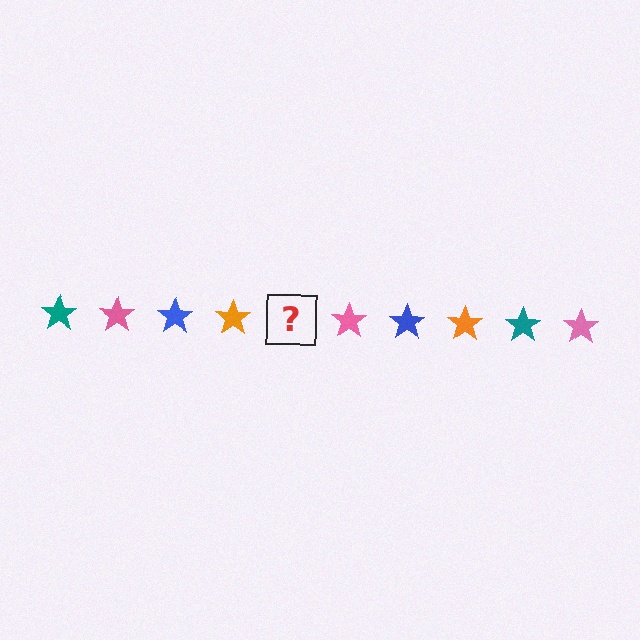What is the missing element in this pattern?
The missing element is a teal star.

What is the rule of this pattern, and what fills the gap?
The rule is that the pattern cycles through teal, pink, blue, orange stars. The gap should be filled with a teal star.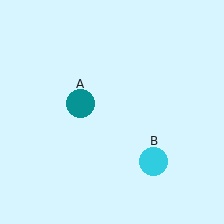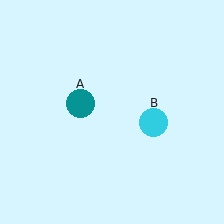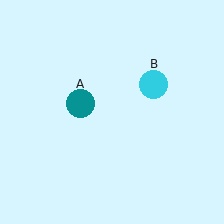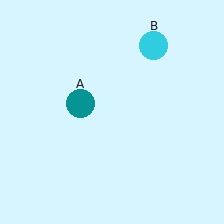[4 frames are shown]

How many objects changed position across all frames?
1 object changed position: cyan circle (object B).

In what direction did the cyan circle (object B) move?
The cyan circle (object B) moved up.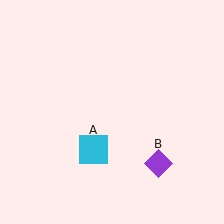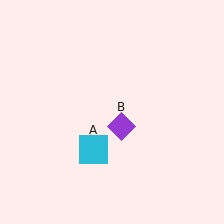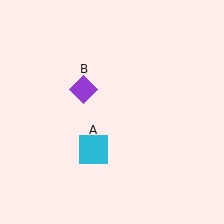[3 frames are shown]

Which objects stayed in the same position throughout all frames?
Cyan square (object A) remained stationary.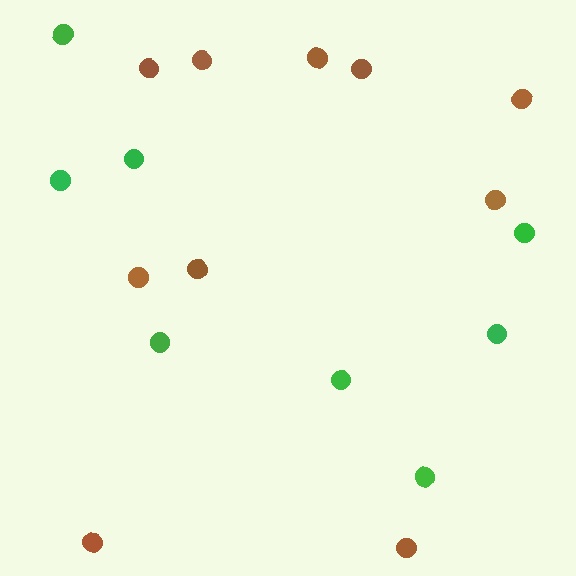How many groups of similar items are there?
There are 2 groups: one group of brown circles (10) and one group of green circles (8).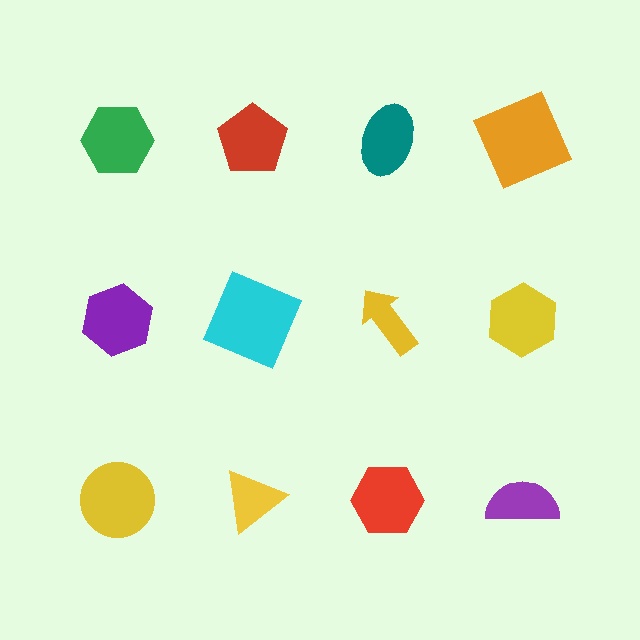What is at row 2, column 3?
A yellow arrow.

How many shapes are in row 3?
4 shapes.